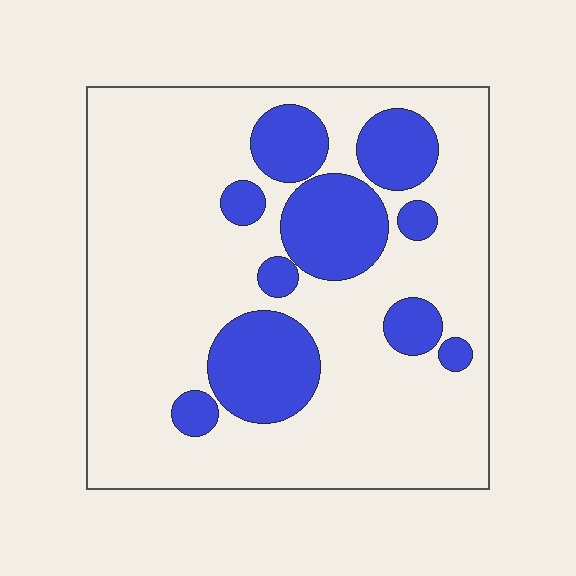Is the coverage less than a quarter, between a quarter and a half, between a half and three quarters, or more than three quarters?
Less than a quarter.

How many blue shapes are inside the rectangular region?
10.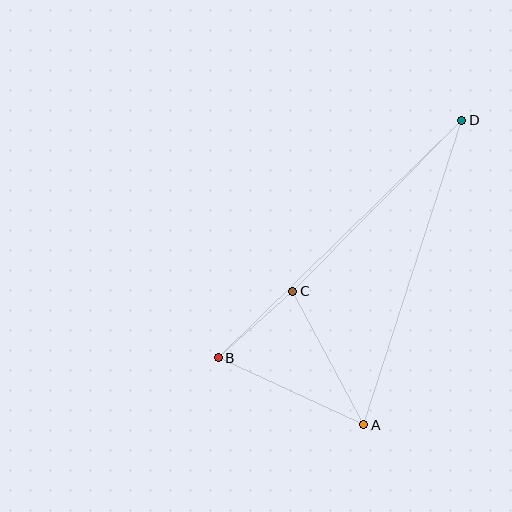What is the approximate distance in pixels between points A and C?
The distance between A and C is approximately 151 pixels.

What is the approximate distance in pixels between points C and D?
The distance between C and D is approximately 240 pixels.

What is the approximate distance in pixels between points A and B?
The distance between A and B is approximately 160 pixels.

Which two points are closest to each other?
Points B and C are closest to each other.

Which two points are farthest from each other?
Points B and D are farthest from each other.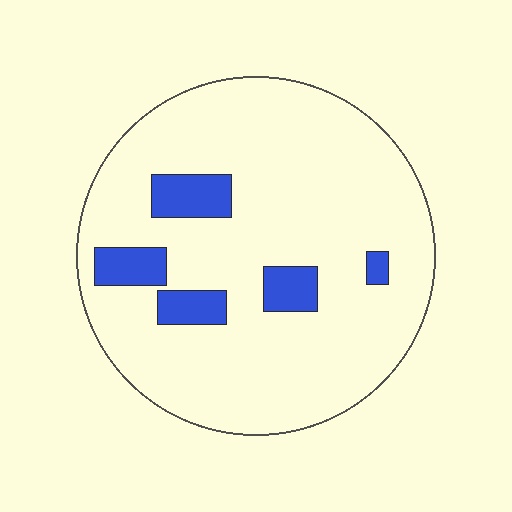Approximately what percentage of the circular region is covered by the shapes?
Approximately 10%.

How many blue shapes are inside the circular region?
5.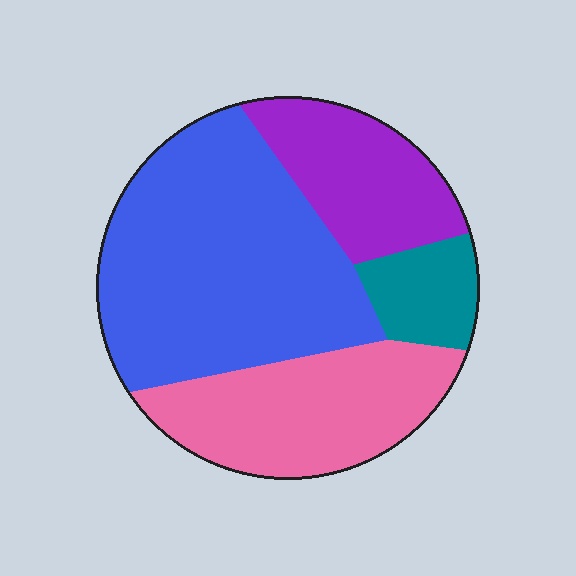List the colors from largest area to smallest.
From largest to smallest: blue, pink, purple, teal.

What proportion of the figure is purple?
Purple takes up about one fifth (1/5) of the figure.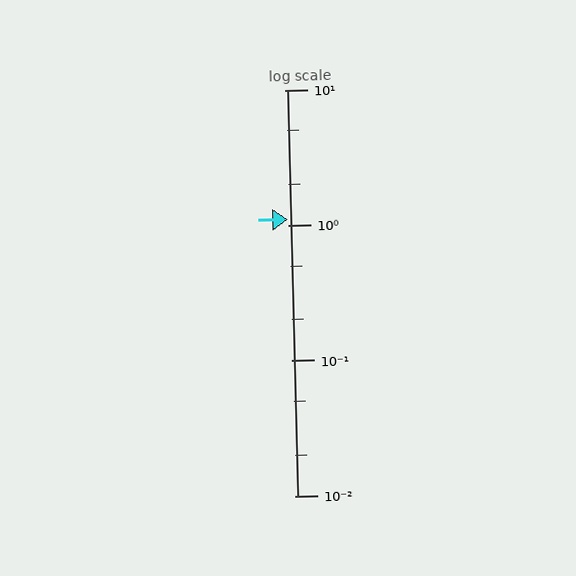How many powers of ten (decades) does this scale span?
The scale spans 3 decades, from 0.01 to 10.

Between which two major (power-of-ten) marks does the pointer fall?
The pointer is between 1 and 10.